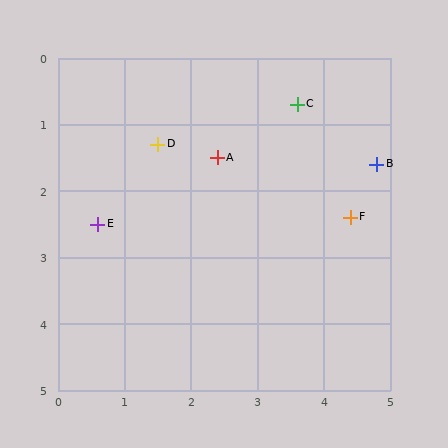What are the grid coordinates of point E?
Point E is at approximately (0.6, 2.5).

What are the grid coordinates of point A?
Point A is at approximately (2.4, 1.5).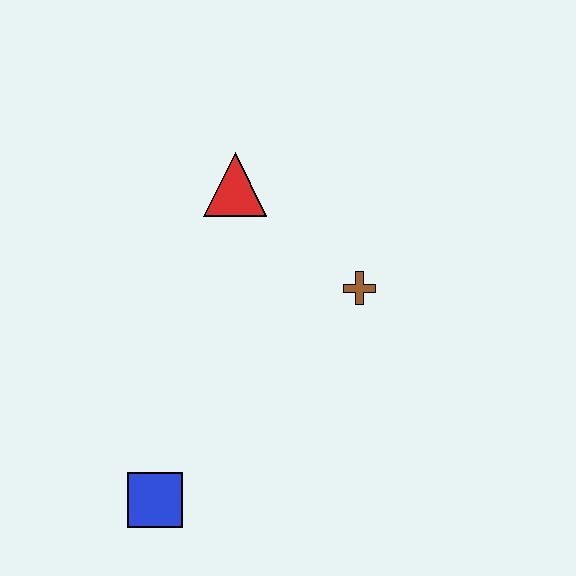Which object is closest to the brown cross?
The red triangle is closest to the brown cross.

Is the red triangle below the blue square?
No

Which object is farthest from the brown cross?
The blue square is farthest from the brown cross.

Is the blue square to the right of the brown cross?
No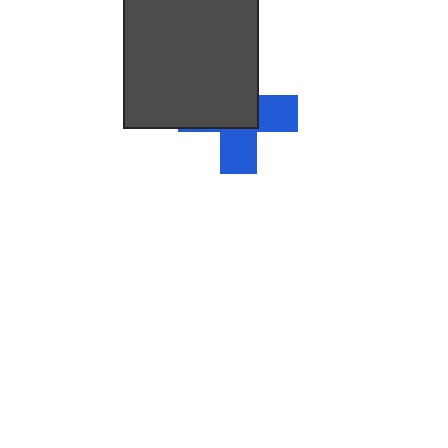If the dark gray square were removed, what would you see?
You would see the complete blue cross.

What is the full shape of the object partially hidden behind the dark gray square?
The partially hidden object is a blue cross.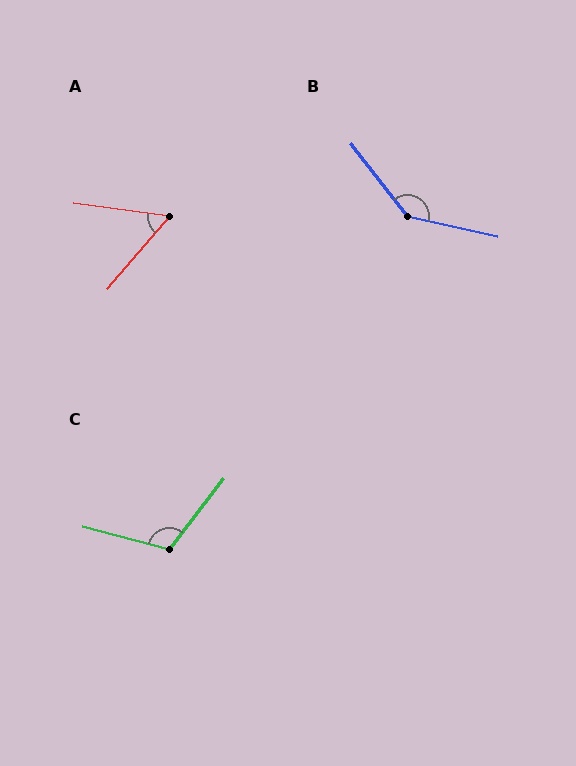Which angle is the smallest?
A, at approximately 57 degrees.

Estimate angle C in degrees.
Approximately 113 degrees.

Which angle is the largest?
B, at approximately 140 degrees.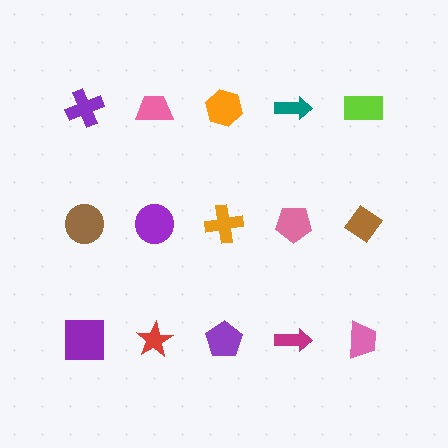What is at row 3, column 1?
A purple square.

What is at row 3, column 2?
A red star.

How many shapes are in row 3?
5 shapes.